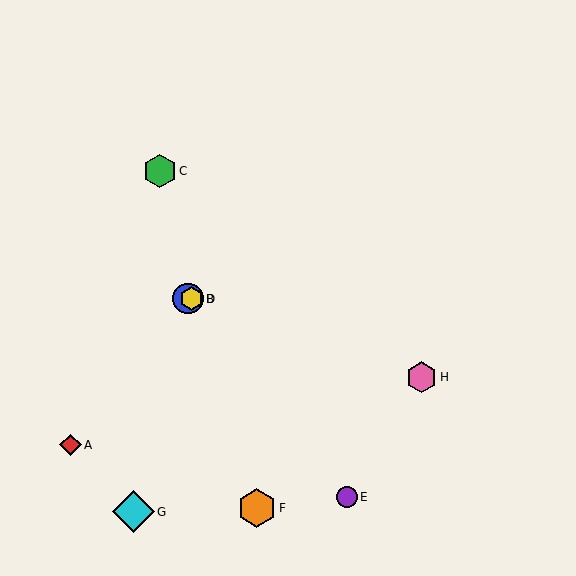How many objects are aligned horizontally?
2 objects (B, D) are aligned horizontally.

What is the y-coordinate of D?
Object D is at y≈299.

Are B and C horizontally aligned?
No, B is at y≈299 and C is at y≈171.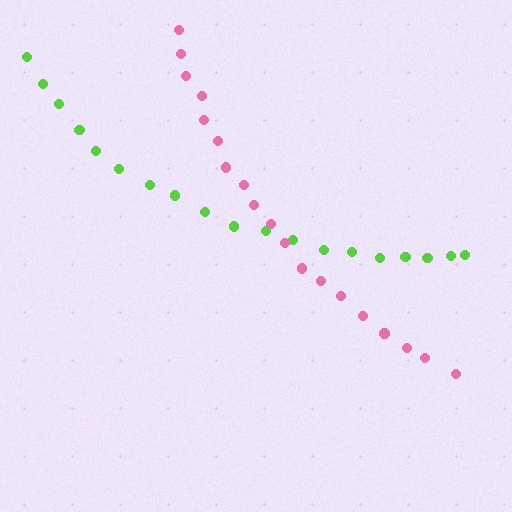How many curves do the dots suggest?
There are 2 distinct paths.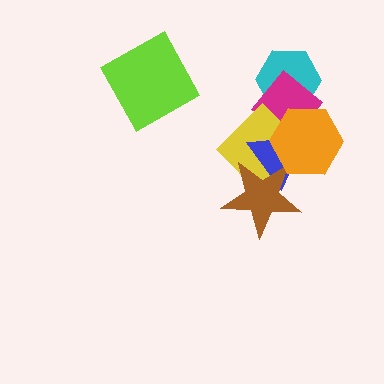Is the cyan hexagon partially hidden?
Yes, it is partially covered by another shape.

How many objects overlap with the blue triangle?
4 objects overlap with the blue triangle.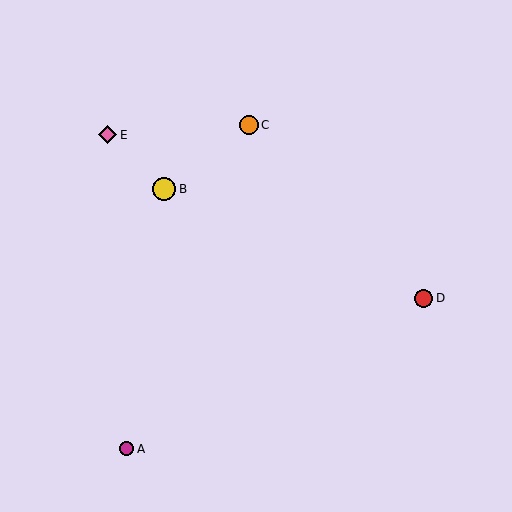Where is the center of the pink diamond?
The center of the pink diamond is at (108, 135).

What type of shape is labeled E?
Shape E is a pink diamond.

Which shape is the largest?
The yellow circle (labeled B) is the largest.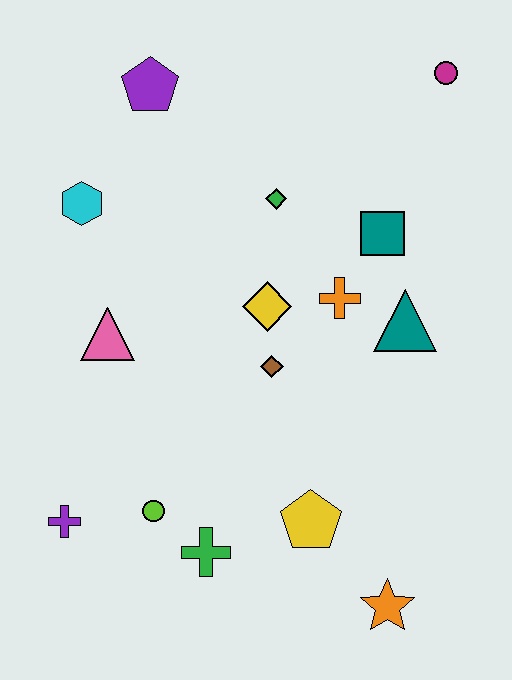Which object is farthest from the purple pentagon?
The orange star is farthest from the purple pentagon.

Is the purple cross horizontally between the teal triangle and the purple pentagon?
No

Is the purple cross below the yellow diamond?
Yes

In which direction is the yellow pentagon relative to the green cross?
The yellow pentagon is to the right of the green cross.